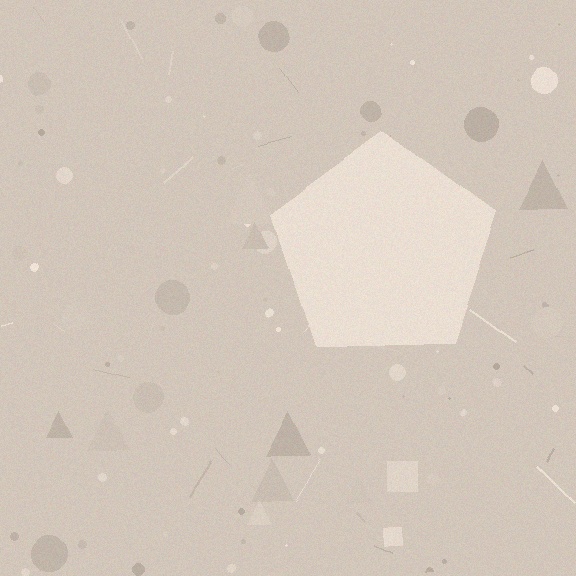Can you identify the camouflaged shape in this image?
The camouflaged shape is a pentagon.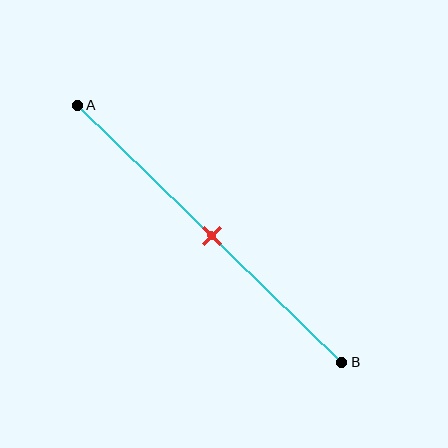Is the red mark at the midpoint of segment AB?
Yes, the mark is approximately at the midpoint.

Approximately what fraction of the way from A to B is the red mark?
The red mark is approximately 50% of the way from A to B.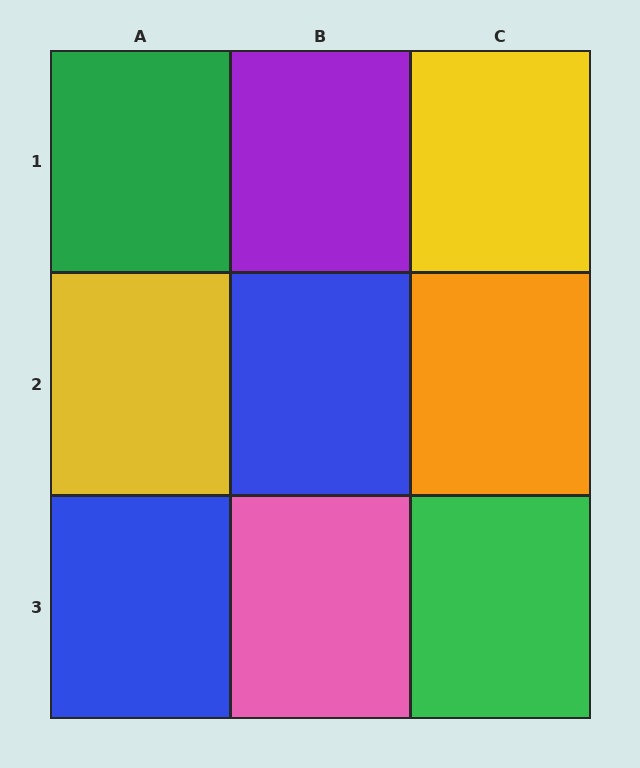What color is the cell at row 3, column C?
Green.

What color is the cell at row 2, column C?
Orange.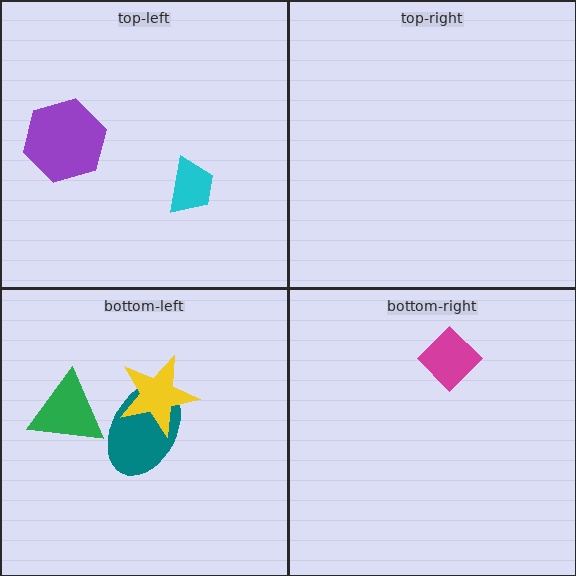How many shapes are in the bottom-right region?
1.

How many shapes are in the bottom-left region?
3.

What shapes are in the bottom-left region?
The teal ellipse, the green triangle, the yellow star.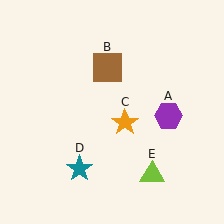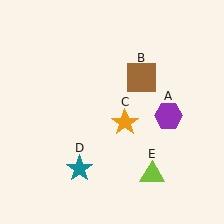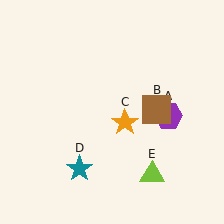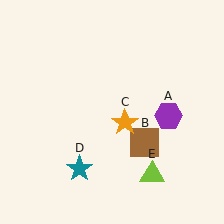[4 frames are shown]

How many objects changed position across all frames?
1 object changed position: brown square (object B).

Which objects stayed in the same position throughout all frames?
Purple hexagon (object A) and orange star (object C) and teal star (object D) and lime triangle (object E) remained stationary.